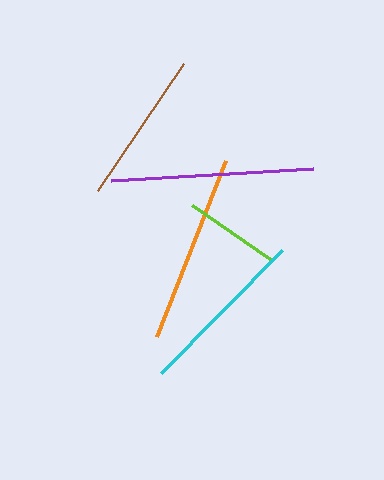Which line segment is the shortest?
The lime line is the shortest at approximately 95 pixels.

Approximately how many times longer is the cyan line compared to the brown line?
The cyan line is approximately 1.1 times the length of the brown line.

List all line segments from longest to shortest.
From longest to shortest: purple, orange, cyan, brown, lime.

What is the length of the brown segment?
The brown segment is approximately 154 pixels long.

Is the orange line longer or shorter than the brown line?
The orange line is longer than the brown line.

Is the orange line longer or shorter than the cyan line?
The orange line is longer than the cyan line.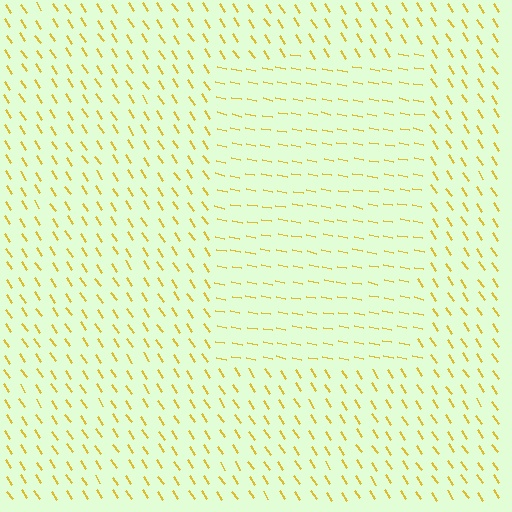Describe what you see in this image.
The image is filled with small yellow line segments. A rectangle region in the image has lines oriented differently from the surrounding lines, creating a visible texture boundary.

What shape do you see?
I see a rectangle.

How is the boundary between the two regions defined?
The boundary is defined purely by a change in line orientation (approximately 45 degrees difference). All lines are the same color and thickness.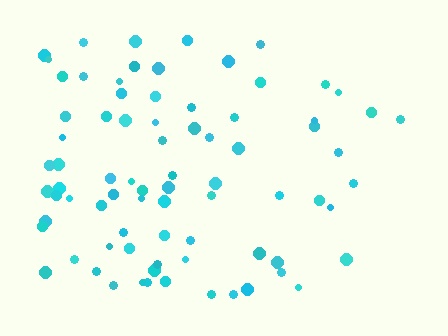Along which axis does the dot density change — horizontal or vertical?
Horizontal.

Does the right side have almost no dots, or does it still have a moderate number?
Still a moderate number, just noticeably fewer than the left.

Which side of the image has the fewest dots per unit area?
The right.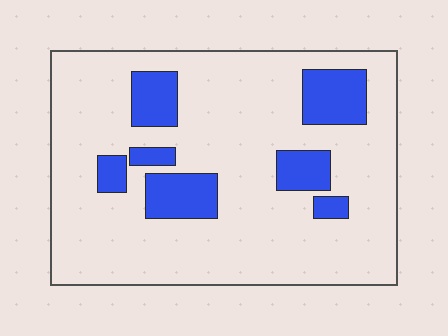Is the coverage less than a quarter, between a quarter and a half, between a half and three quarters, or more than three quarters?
Less than a quarter.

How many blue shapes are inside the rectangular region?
7.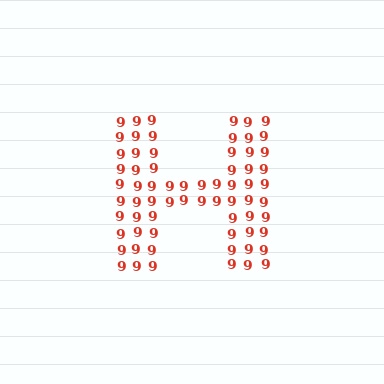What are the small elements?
The small elements are digit 9's.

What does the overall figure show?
The overall figure shows the letter H.